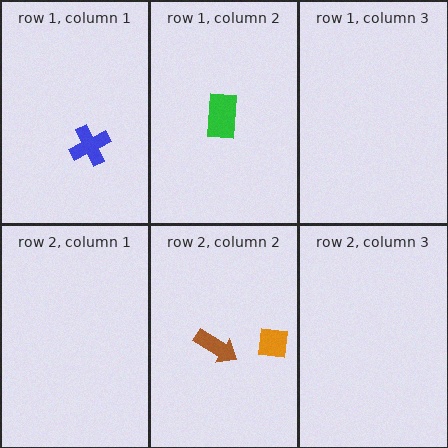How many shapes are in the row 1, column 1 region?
1.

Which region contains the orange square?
The row 2, column 2 region.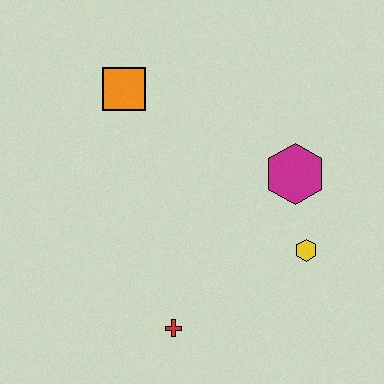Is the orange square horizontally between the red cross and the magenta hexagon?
No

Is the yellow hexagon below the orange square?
Yes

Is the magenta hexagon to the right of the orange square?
Yes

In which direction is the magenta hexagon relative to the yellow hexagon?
The magenta hexagon is above the yellow hexagon.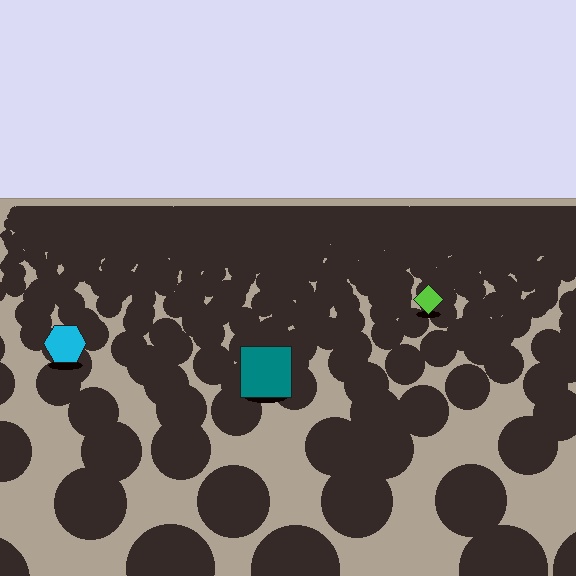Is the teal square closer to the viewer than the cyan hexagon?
Yes. The teal square is closer — you can tell from the texture gradient: the ground texture is coarser near it.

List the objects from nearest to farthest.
From nearest to farthest: the teal square, the cyan hexagon, the lime diamond.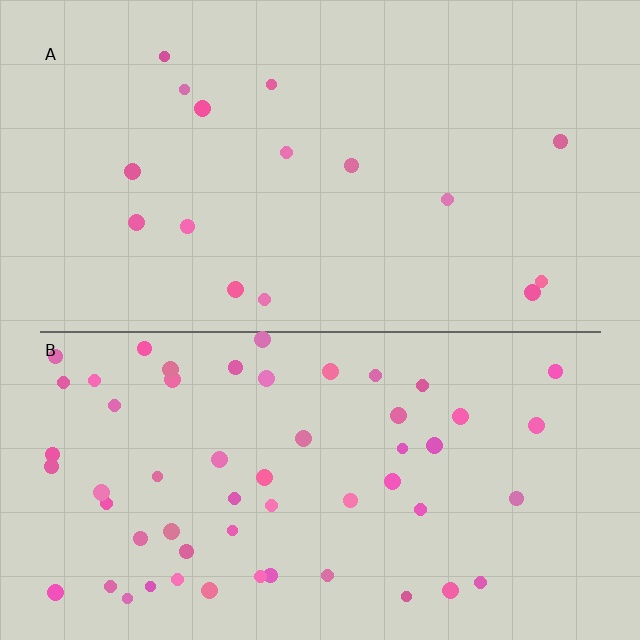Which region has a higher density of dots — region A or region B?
B (the bottom).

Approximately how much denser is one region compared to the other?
Approximately 3.5× — region B over region A.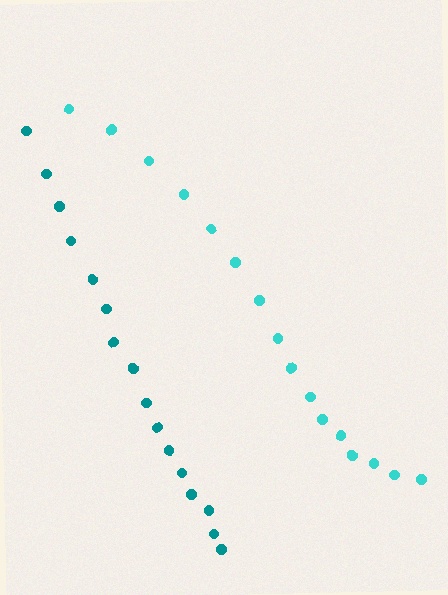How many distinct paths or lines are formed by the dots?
There are 2 distinct paths.